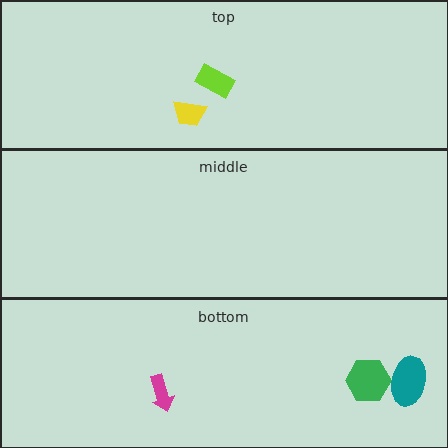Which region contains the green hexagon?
The bottom region.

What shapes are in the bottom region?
The magenta arrow, the teal ellipse, the green hexagon.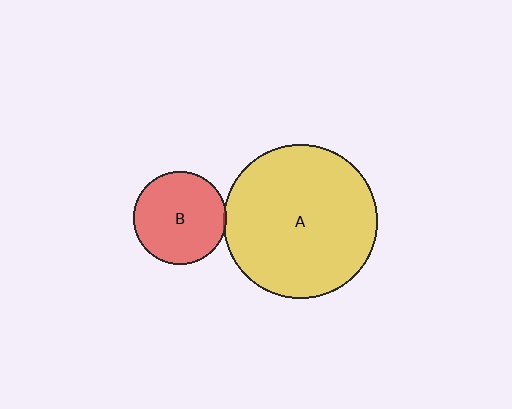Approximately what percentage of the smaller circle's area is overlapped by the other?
Approximately 5%.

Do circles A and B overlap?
Yes.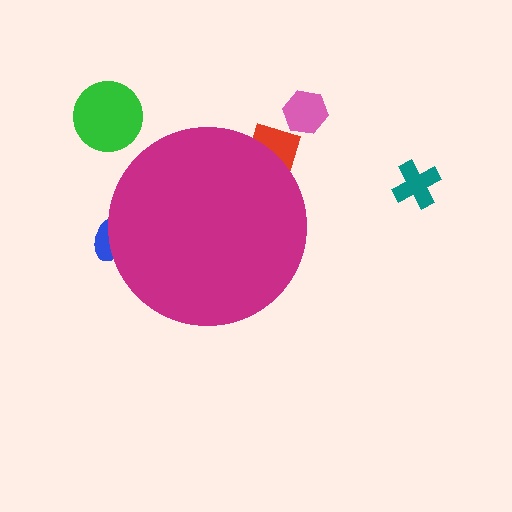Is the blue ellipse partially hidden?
Yes, the blue ellipse is partially hidden behind the magenta circle.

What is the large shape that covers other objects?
A magenta circle.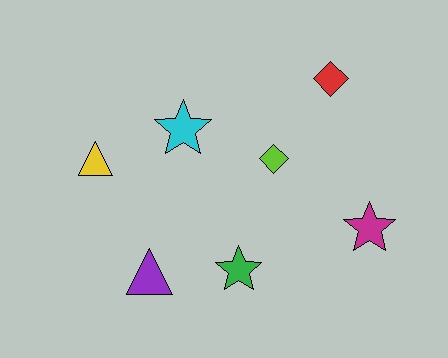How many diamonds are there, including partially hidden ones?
There are 2 diamonds.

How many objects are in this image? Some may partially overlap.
There are 7 objects.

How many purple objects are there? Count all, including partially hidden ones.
There is 1 purple object.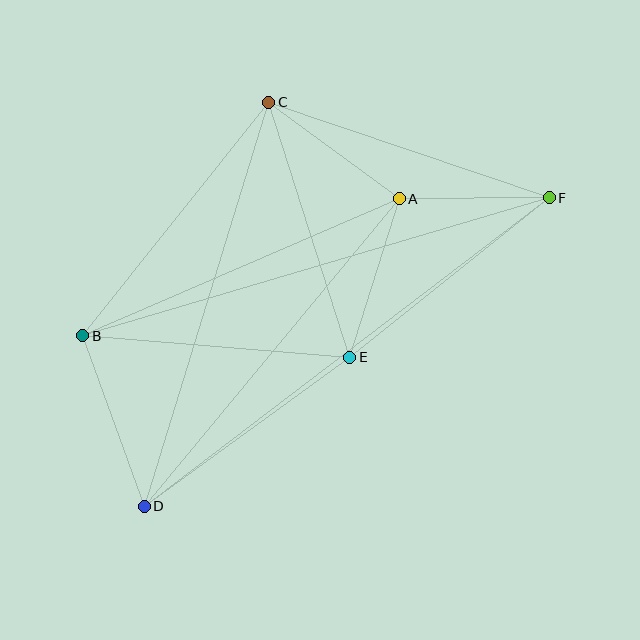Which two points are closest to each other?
Points A and F are closest to each other.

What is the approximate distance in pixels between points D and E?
The distance between D and E is approximately 254 pixels.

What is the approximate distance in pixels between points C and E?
The distance between C and E is approximately 267 pixels.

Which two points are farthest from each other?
Points D and F are farthest from each other.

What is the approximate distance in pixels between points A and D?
The distance between A and D is approximately 400 pixels.